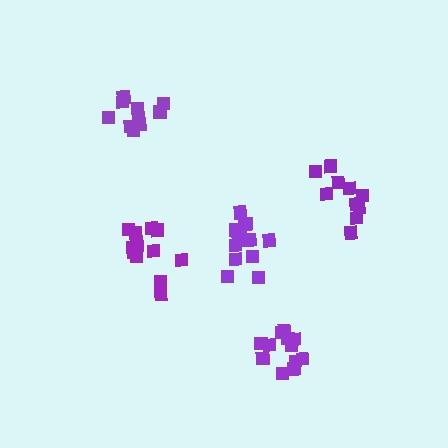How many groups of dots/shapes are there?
There are 5 groups.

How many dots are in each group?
Group 1: 13 dots, Group 2: 14 dots, Group 3: 10 dots, Group 4: 10 dots, Group 5: 13 dots (60 total).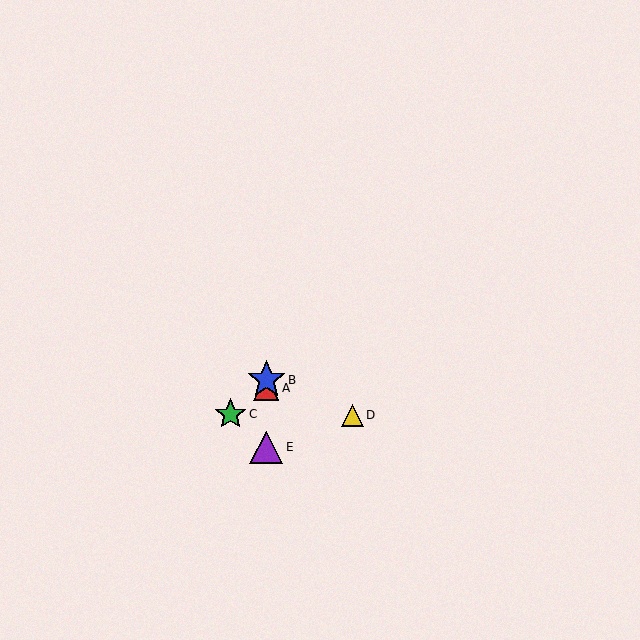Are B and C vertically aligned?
No, B is at x≈266 and C is at x≈231.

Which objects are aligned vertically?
Objects A, B, E are aligned vertically.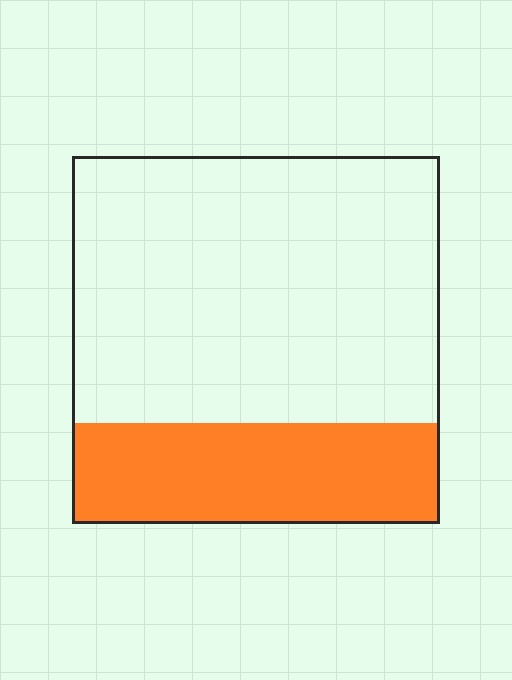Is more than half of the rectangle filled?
No.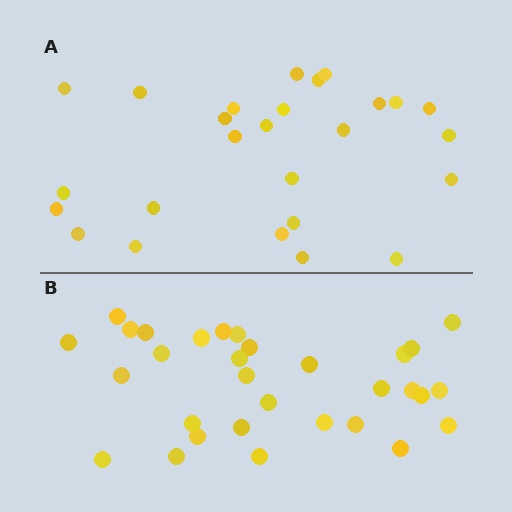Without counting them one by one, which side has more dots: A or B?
Region B (the bottom region) has more dots.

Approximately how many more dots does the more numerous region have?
Region B has about 5 more dots than region A.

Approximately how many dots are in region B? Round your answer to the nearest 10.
About 30 dots. (The exact count is 31, which rounds to 30.)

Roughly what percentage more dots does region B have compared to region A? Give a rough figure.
About 20% more.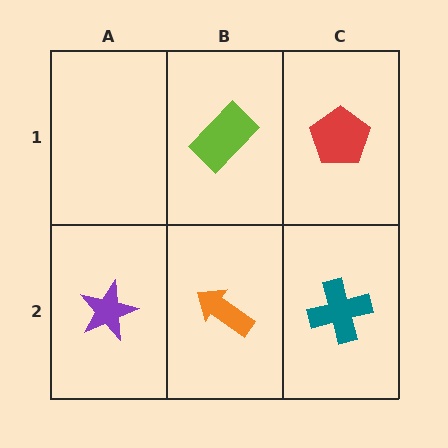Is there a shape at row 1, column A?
No, that cell is empty.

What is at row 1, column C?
A red pentagon.